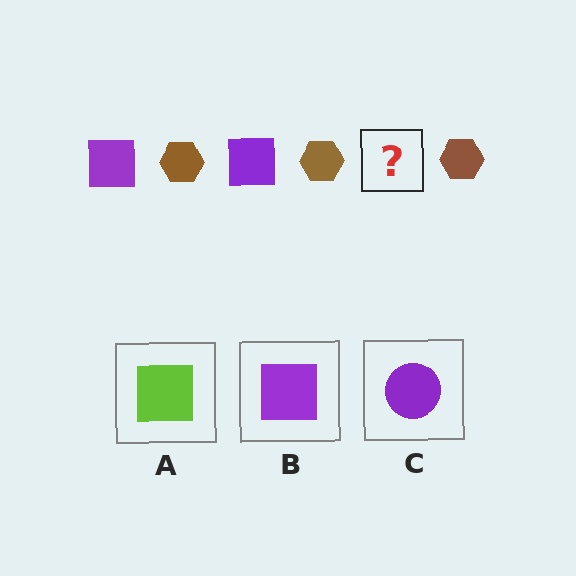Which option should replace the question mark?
Option B.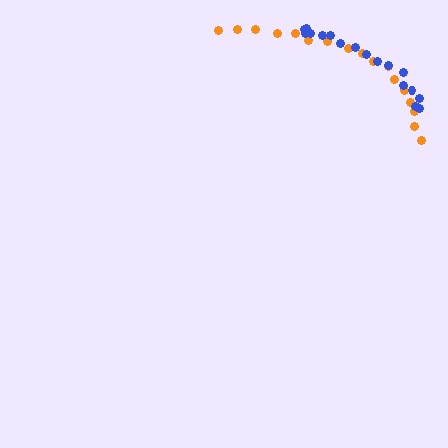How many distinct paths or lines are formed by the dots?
There are 2 distinct paths.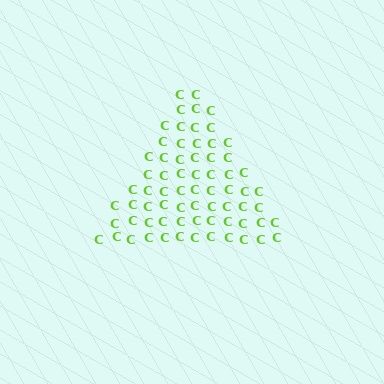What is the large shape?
The large shape is a triangle.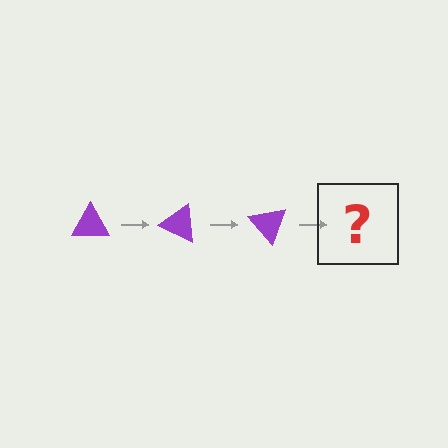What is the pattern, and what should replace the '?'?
The pattern is that the triangle rotates 25 degrees each step. The '?' should be a purple triangle rotated 75 degrees.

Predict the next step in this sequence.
The next step is a purple triangle rotated 75 degrees.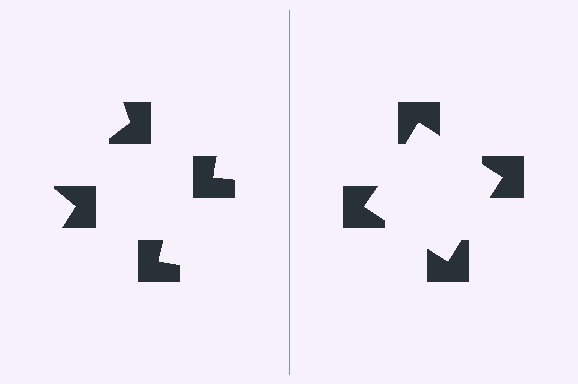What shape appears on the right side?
An illusory square.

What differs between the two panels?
The notched squares are positioned identically on both sides; only the wedge orientations differ. On the right they align to a square; on the left they are misaligned.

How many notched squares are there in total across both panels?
8 — 4 on each side.